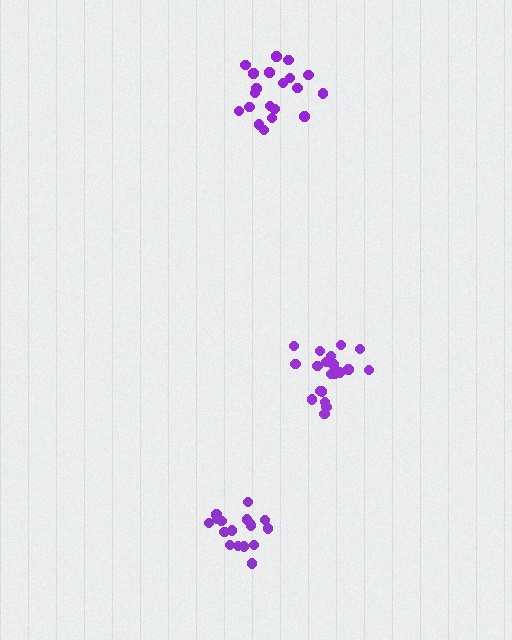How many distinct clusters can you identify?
There are 3 distinct clusters.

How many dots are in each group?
Group 1: 21 dots, Group 2: 20 dots, Group 3: 17 dots (58 total).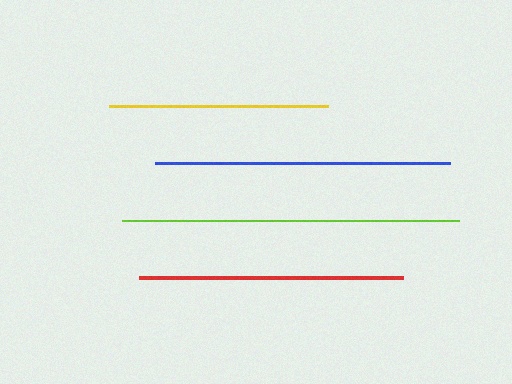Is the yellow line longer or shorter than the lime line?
The lime line is longer than the yellow line.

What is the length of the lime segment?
The lime segment is approximately 336 pixels long.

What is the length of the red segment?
The red segment is approximately 263 pixels long.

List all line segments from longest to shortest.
From longest to shortest: lime, blue, red, yellow.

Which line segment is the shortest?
The yellow line is the shortest at approximately 219 pixels.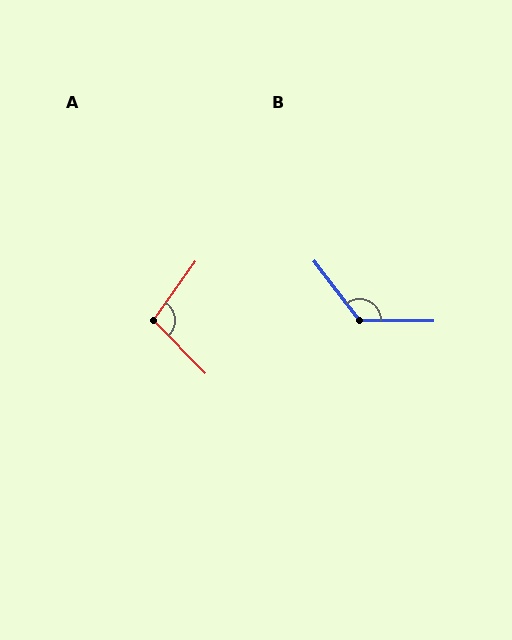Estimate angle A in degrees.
Approximately 100 degrees.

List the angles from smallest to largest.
A (100°), B (128°).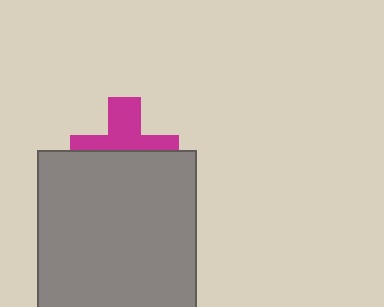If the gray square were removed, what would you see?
You would see the complete magenta cross.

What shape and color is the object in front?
The object in front is a gray square.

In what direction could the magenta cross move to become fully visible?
The magenta cross could move up. That would shift it out from behind the gray square entirely.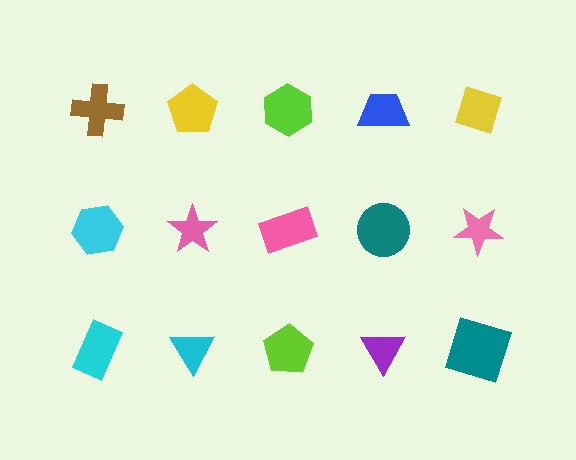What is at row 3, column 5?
A teal square.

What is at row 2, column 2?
A pink star.